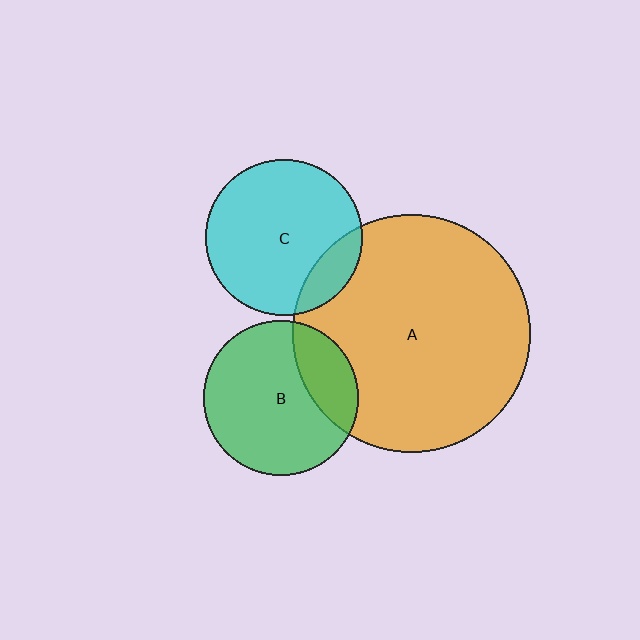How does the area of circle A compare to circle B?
Approximately 2.4 times.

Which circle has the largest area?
Circle A (orange).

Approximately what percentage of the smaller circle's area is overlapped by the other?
Approximately 25%.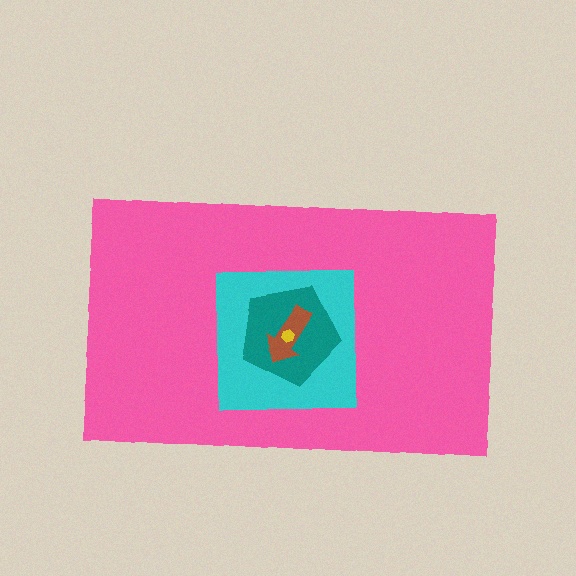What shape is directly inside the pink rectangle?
The cyan square.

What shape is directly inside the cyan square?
The teal pentagon.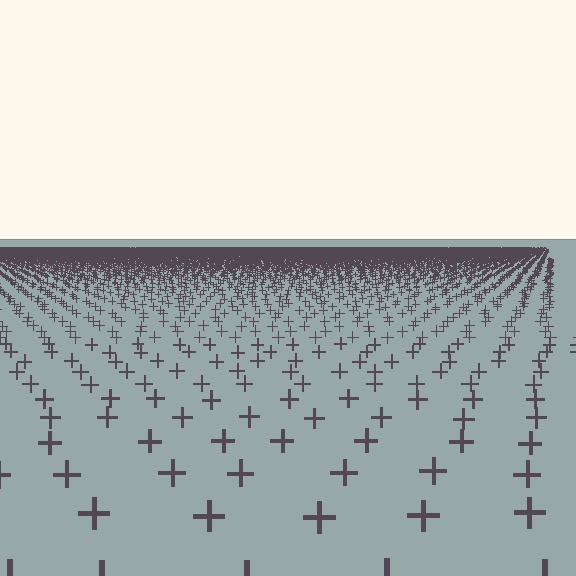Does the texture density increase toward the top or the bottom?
Density increases toward the top.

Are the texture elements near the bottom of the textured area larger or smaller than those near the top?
Larger. Near the bottom, elements are closer to the viewer and appear at a bigger on-screen size.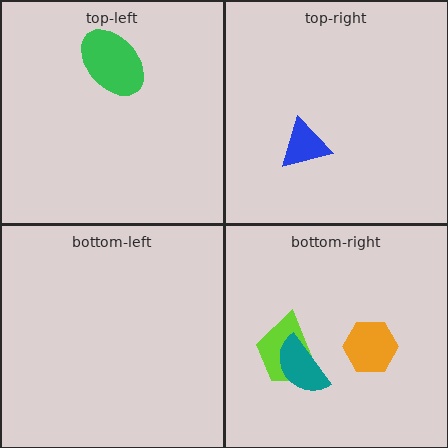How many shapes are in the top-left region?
1.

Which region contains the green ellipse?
The top-left region.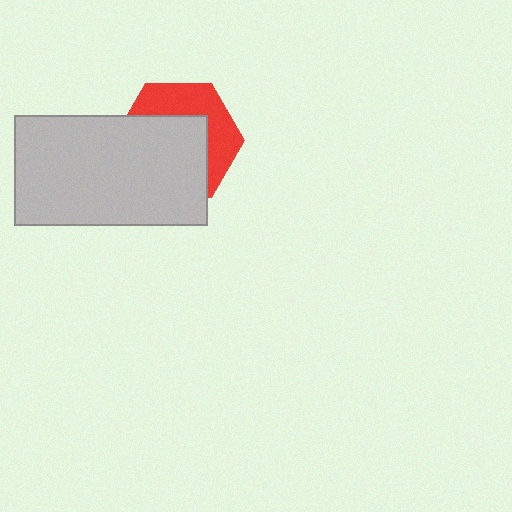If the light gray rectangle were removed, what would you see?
You would see the complete red hexagon.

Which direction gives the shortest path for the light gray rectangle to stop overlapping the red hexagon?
Moving toward the lower-left gives the shortest separation.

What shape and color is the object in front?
The object in front is a light gray rectangle.